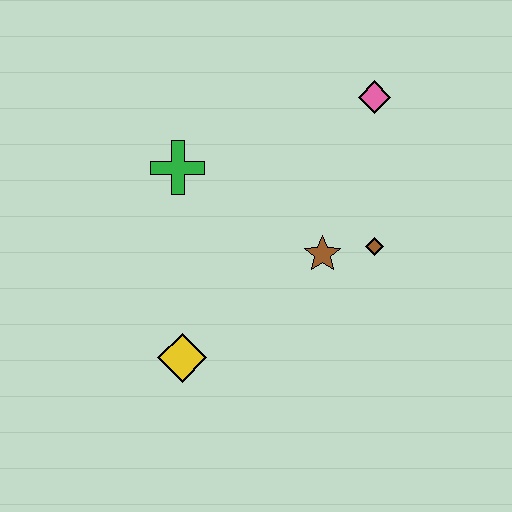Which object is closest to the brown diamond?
The brown star is closest to the brown diamond.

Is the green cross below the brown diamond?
No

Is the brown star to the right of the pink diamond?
No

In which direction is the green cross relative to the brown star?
The green cross is to the left of the brown star.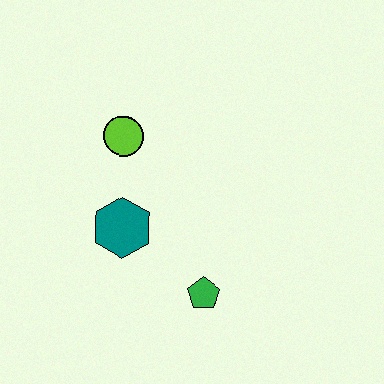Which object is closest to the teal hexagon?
The lime circle is closest to the teal hexagon.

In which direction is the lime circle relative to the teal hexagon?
The lime circle is above the teal hexagon.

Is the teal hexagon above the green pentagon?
Yes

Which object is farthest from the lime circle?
The green pentagon is farthest from the lime circle.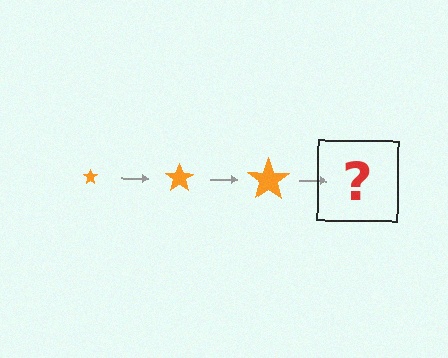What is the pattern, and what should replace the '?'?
The pattern is that the star gets progressively larger each step. The '?' should be an orange star, larger than the previous one.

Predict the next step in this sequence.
The next step is an orange star, larger than the previous one.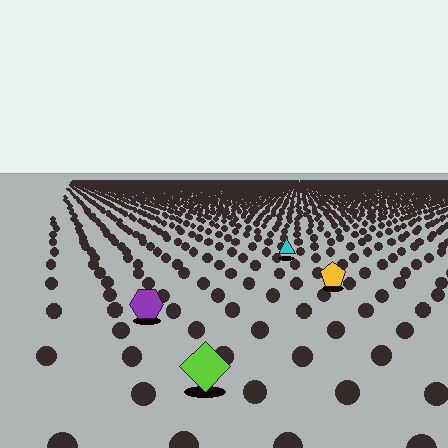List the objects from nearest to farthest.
From nearest to farthest: the lime diamond, the purple hexagon, the yellow pentagon, the cyan triangle.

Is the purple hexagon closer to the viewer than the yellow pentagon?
Yes. The purple hexagon is closer — you can tell from the texture gradient: the ground texture is coarser near it.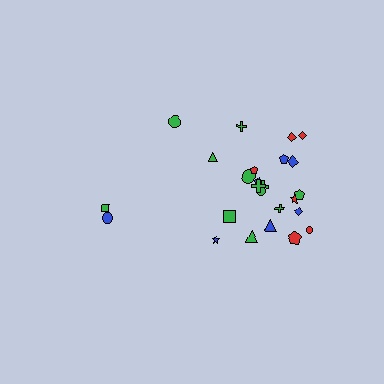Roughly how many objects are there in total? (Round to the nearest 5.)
Roughly 25 objects in total.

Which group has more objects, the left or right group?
The right group.